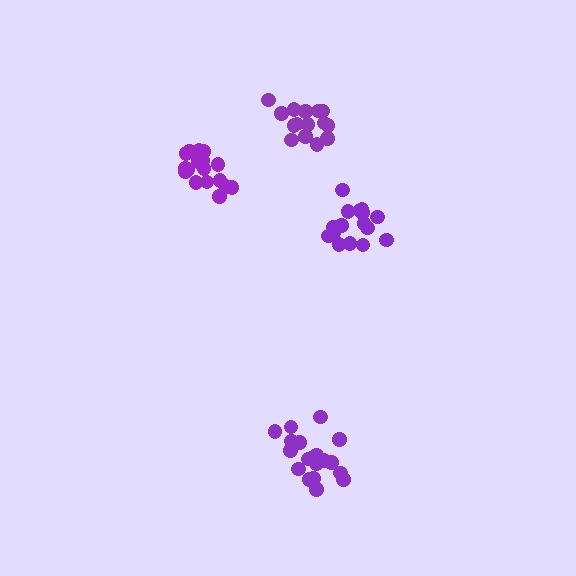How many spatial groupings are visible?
There are 4 spatial groupings.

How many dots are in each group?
Group 1: 16 dots, Group 2: 15 dots, Group 3: 18 dots, Group 4: 20 dots (69 total).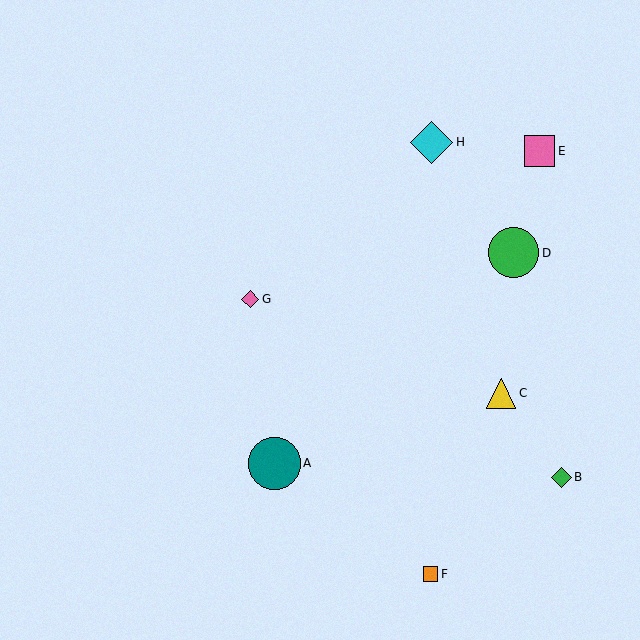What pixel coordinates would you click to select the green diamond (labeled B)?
Click at (561, 477) to select the green diamond B.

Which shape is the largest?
The teal circle (labeled A) is the largest.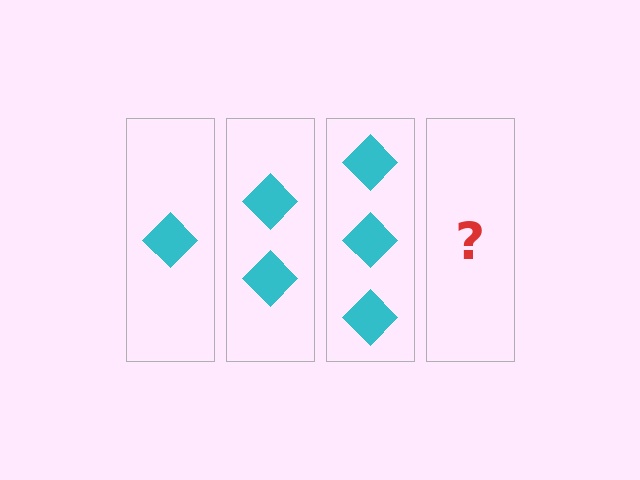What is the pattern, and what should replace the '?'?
The pattern is that each step adds one more diamond. The '?' should be 4 diamonds.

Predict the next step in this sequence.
The next step is 4 diamonds.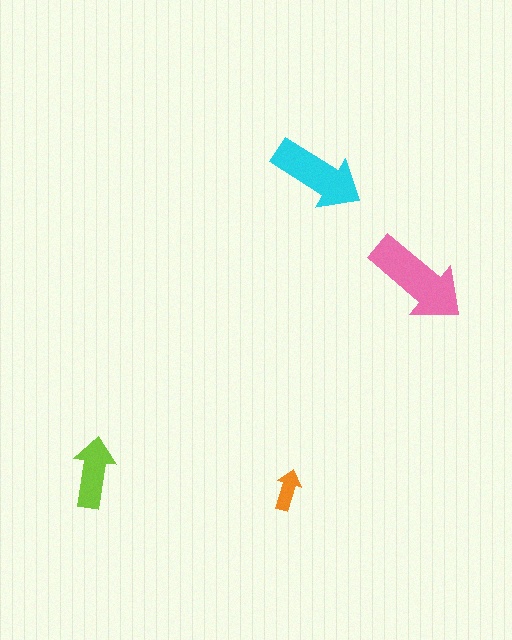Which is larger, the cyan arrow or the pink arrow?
The pink one.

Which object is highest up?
The cyan arrow is topmost.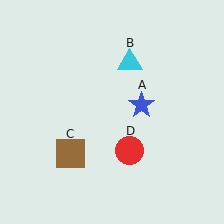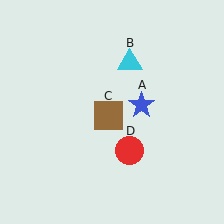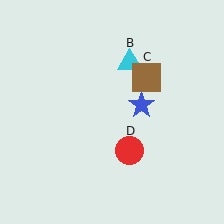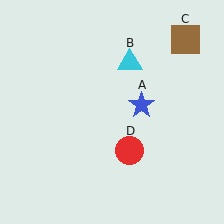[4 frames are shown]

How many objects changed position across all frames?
1 object changed position: brown square (object C).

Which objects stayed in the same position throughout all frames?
Blue star (object A) and cyan triangle (object B) and red circle (object D) remained stationary.